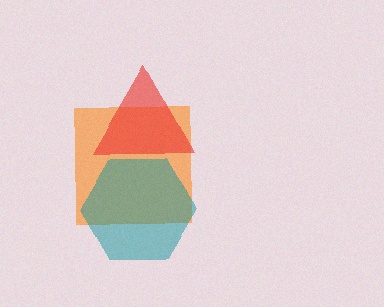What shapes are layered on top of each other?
The layered shapes are: an orange square, a red triangle, a teal hexagon.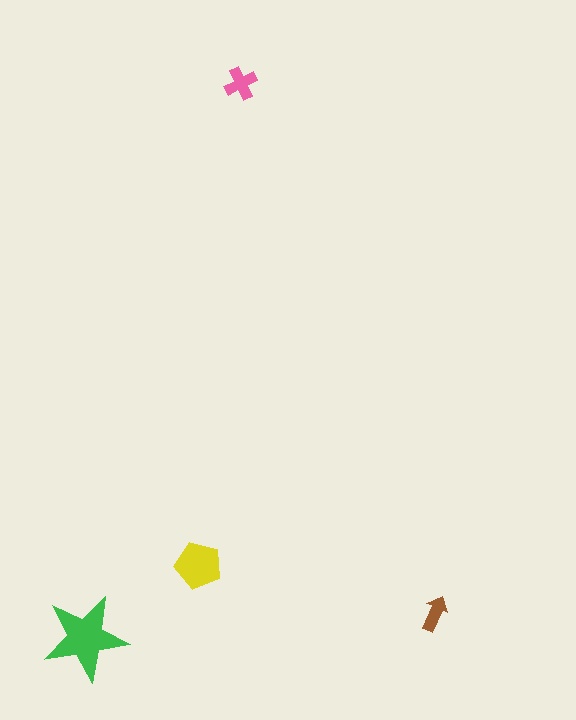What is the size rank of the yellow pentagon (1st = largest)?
2nd.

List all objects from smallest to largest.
The brown arrow, the pink cross, the yellow pentagon, the green star.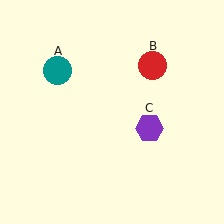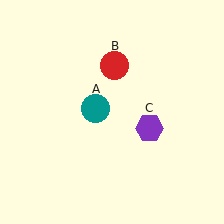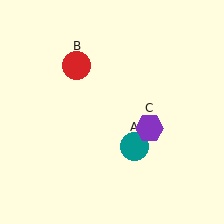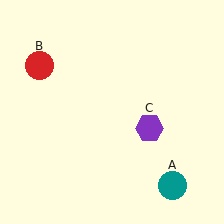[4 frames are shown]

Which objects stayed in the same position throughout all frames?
Purple hexagon (object C) remained stationary.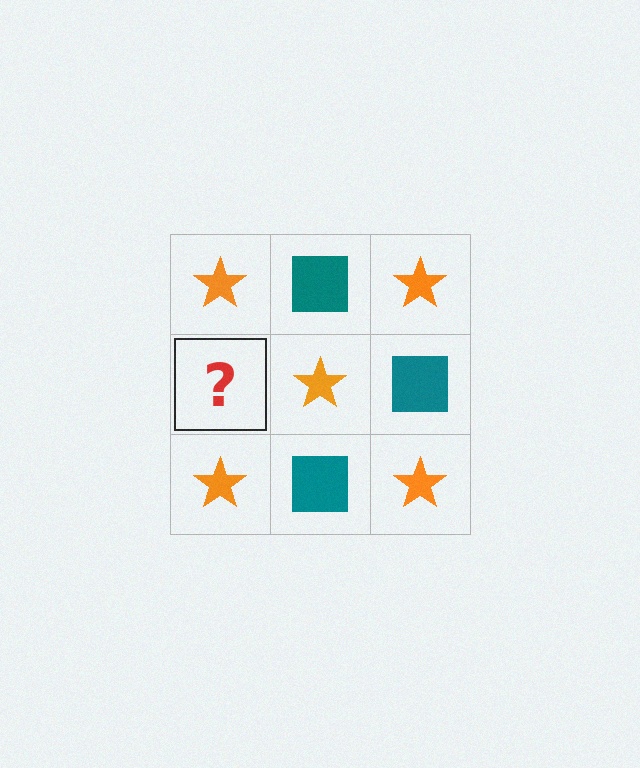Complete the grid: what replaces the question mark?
The question mark should be replaced with a teal square.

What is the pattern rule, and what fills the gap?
The rule is that it alternates orange star and teal square in a checkerboard pattern. The gap should be filled with a teal square.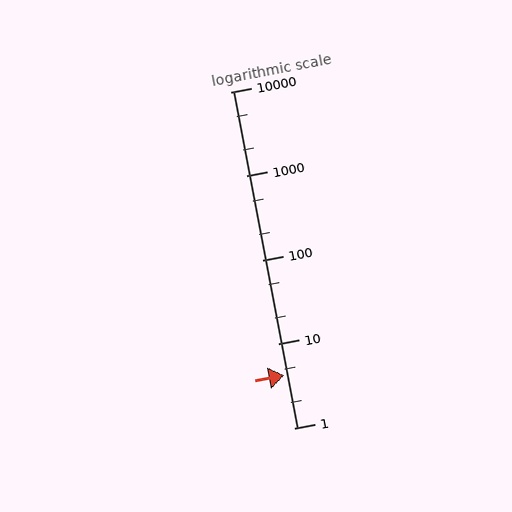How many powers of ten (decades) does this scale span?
The scale spans 4 decades, from 1 to 10000.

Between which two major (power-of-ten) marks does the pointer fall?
The pointer is between 1 and 10.